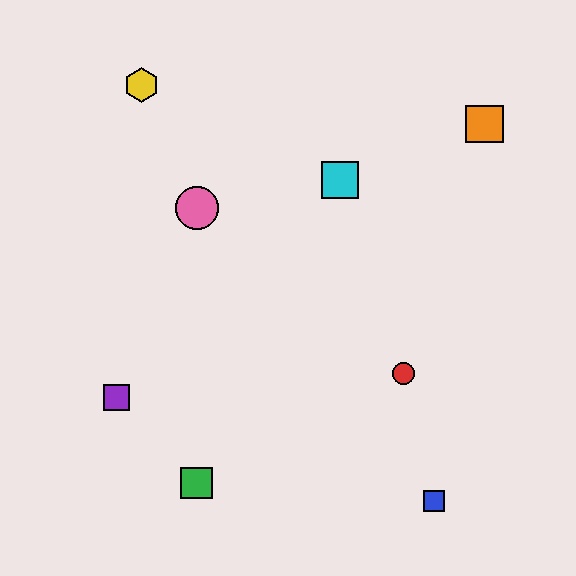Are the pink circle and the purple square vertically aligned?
No, the pink circle is at x≈197 and the purple square is at x≈116.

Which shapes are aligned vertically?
The green square, the pink circle are aligned vertically.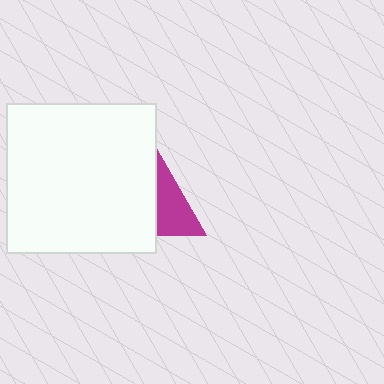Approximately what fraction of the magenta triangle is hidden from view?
Roughly 69% of the magenta triangle is hidden behind the white square.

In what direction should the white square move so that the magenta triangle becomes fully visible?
The white square should move left. That is the shortest direction to clear the overlap and leave the magenta triangle fully visible.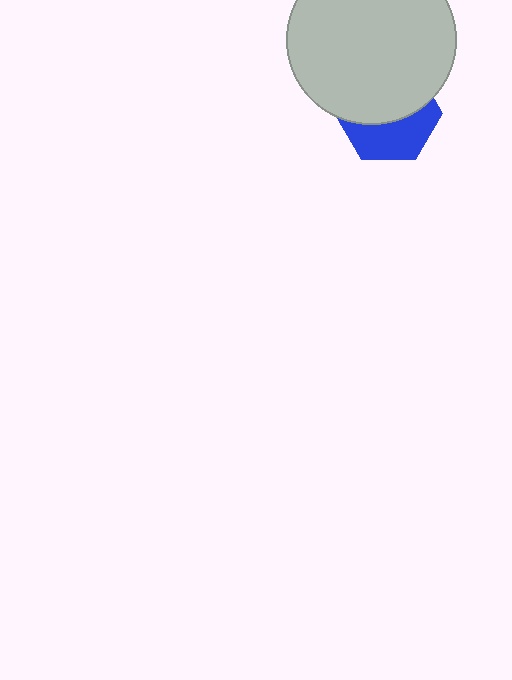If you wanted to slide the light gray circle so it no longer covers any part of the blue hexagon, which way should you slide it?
Slide it up — that is the most direct way to separate the two shapes.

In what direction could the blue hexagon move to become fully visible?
The blue hexagon could move down. That would shift it out from behind the light gray circle entirely.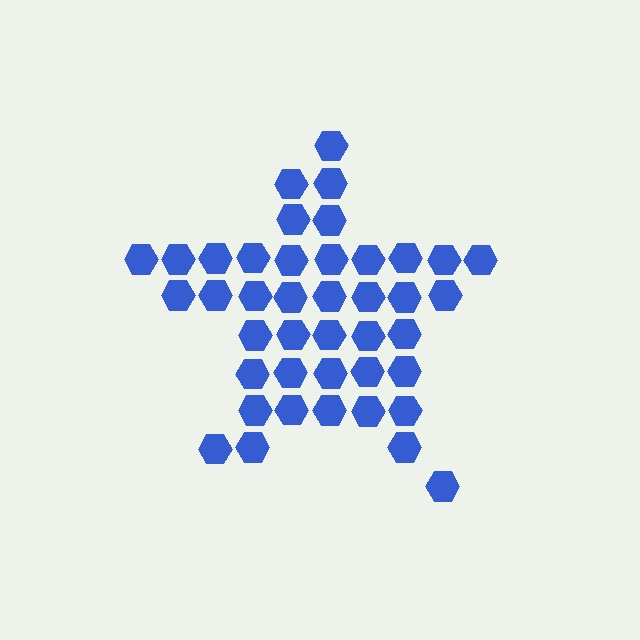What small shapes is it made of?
It is made of small hexagons.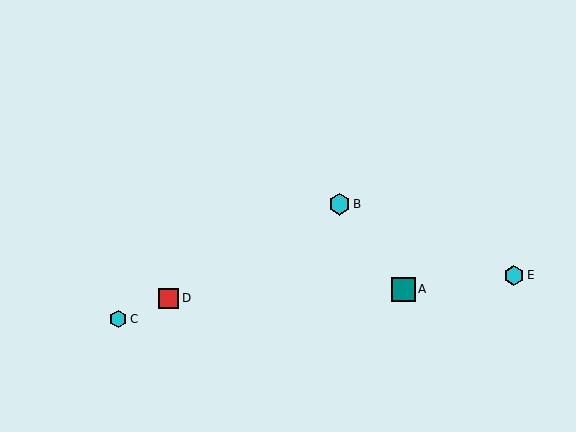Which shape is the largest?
The teal square (labeled A) is the largest.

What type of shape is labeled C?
Shape C is a cyan hexagon.